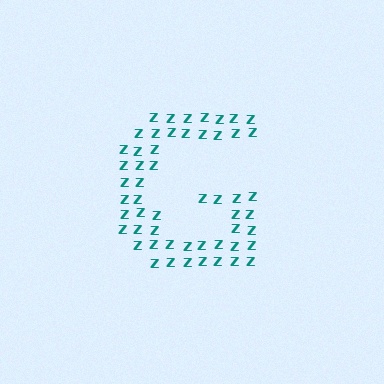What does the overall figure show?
The overall figure shows the letter G.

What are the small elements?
The small elements are letter Z's.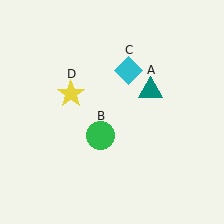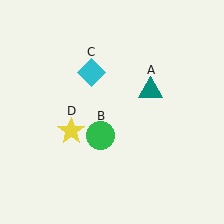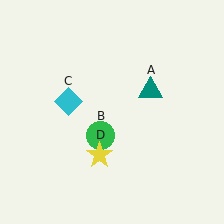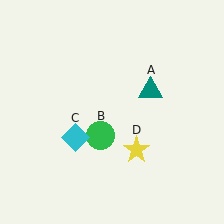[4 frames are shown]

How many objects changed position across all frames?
2 objects changed position: cyan diamond (object C), yellow star (object D).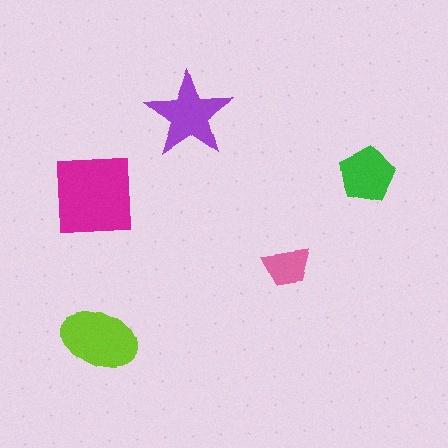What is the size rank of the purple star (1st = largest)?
3rd.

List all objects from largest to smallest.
The magenta square, the lime ellipse, the purple star, the green pentagon, the pink trapezoid.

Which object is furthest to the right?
The green pentagon is rightmost.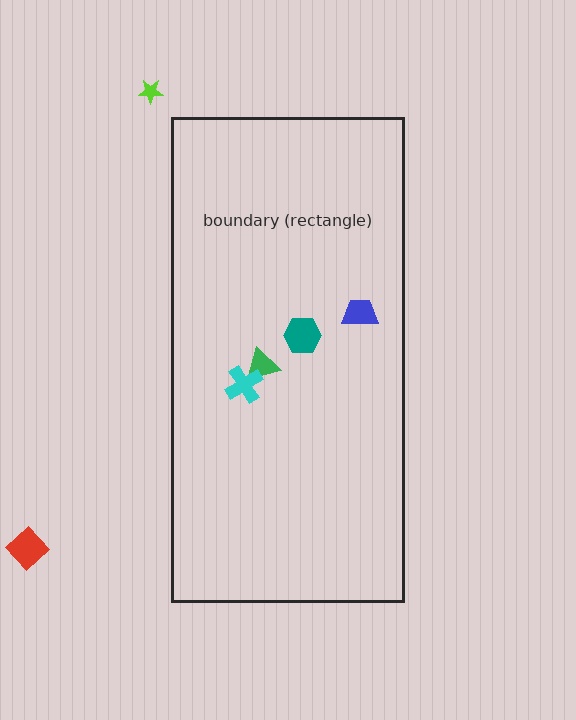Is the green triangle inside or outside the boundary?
Inside.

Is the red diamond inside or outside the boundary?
Outside.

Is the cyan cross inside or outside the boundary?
Inside.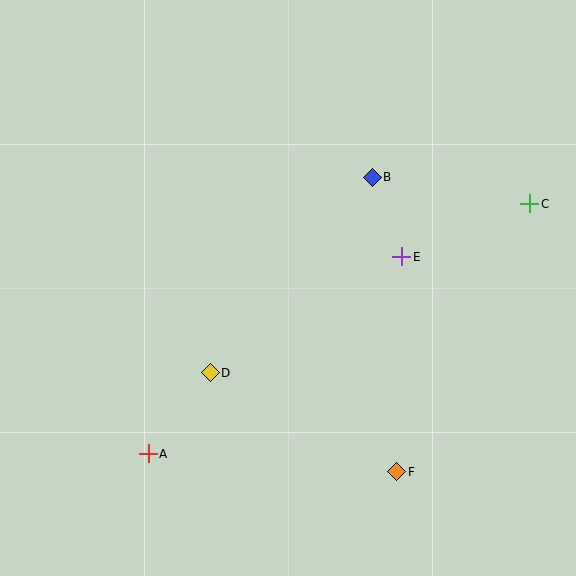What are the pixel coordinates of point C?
Point C is at (530, 204).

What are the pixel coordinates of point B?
Point B is at (372, 177).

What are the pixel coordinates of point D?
Point D is at (210, 373).